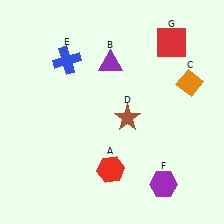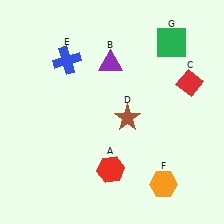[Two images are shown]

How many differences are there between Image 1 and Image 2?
There are 3 differences between the two images.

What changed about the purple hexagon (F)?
In Image 1, F is purple. In Image 2, it changed to orange.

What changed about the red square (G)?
In Image 1, G is red. In Image 2, it changed to green.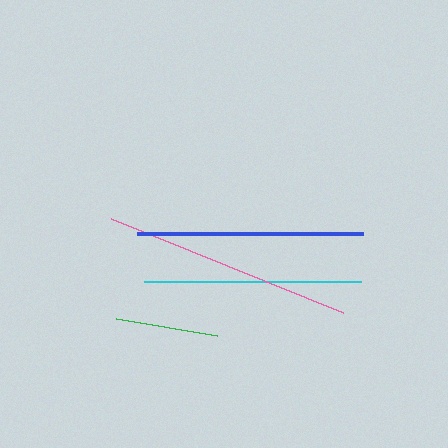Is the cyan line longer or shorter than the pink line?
The pink line is longer than the cyan line.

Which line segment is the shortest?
The green line is the shortest at approximately 102 pixels.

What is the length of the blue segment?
The blue segment is approximately 226 pixels long.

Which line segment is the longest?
The pink line is the longest at approximately 250 pixels.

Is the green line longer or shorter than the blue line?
The blue line is longer than the green line.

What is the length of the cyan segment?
The cyan segment is approximately 216 pixels long.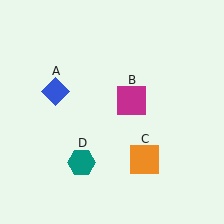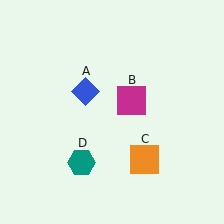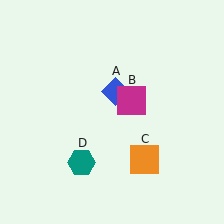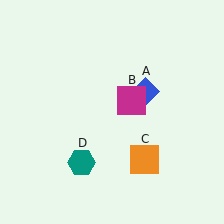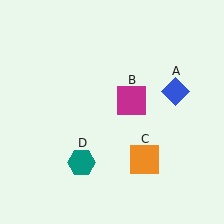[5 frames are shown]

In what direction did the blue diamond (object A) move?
The blue diamond (object A) moved right.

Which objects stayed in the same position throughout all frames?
Magenta square (object B) and orange square (object C) and teal hexagon (object D) remained stationary.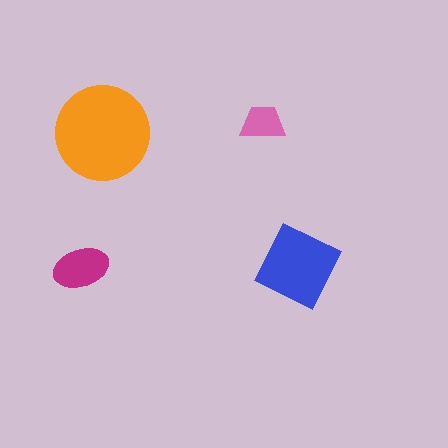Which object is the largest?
The orange circle.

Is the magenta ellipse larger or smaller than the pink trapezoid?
Larger.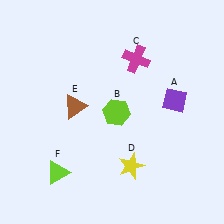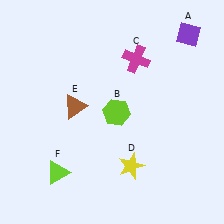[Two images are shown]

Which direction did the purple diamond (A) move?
The purple diamond (A) moved up.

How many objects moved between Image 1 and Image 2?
1 object moved between the two images.